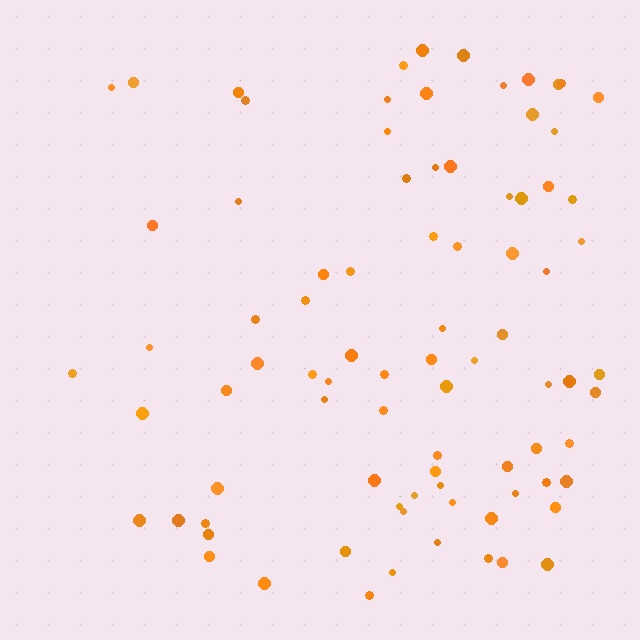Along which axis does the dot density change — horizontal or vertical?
Horizontal.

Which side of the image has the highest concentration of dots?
The right.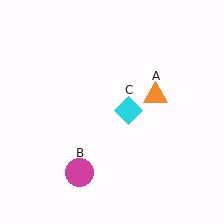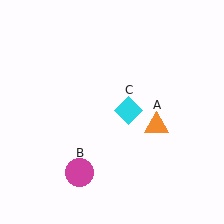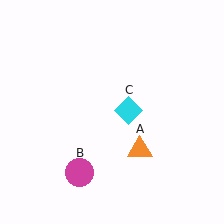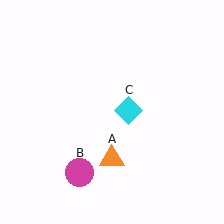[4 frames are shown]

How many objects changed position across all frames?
1 object changed position: orange triangle (object A).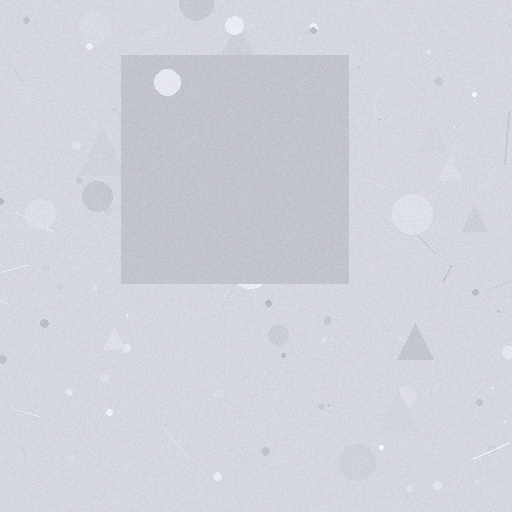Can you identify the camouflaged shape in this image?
The camouflaged shape is a square.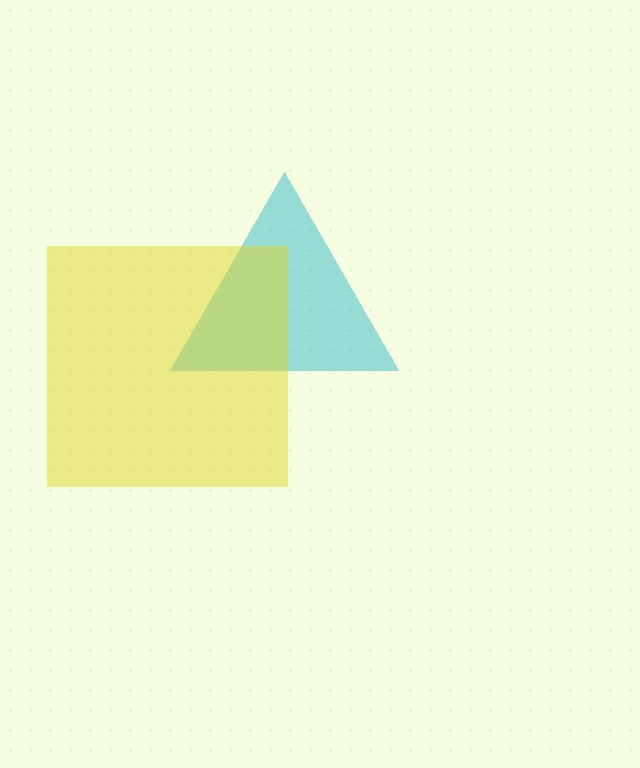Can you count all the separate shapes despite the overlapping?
Yes, there are 2 separate shapes.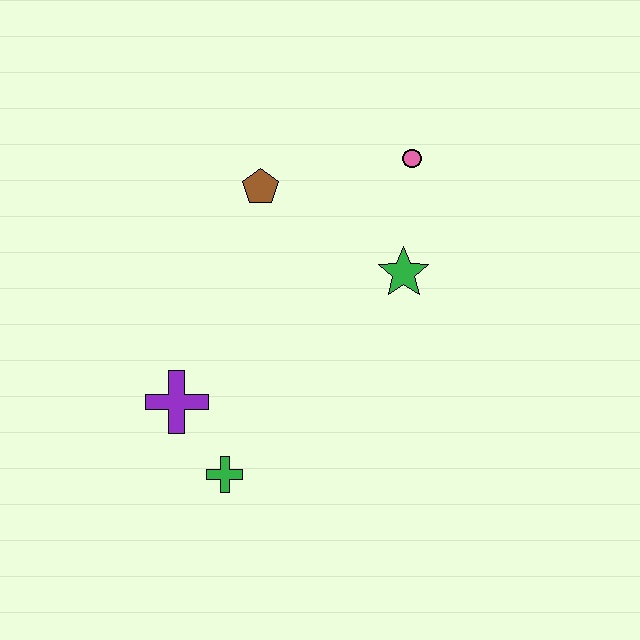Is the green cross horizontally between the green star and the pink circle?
No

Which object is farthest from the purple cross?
The pink circle is farthest from the purple cross.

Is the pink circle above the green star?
Yes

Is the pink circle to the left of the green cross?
No